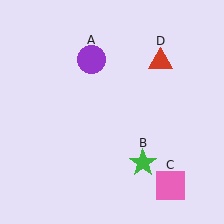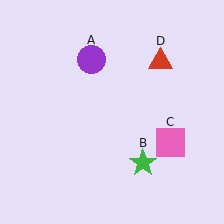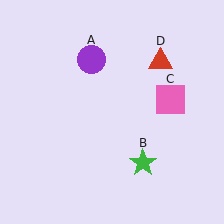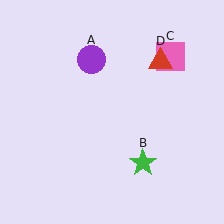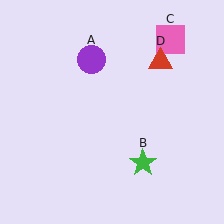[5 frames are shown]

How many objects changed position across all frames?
1 object changed position: pink square (object C).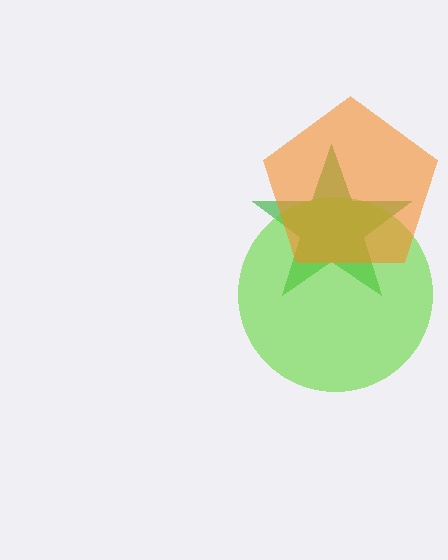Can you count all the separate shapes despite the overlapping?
Yes, there are 3 separate shapes.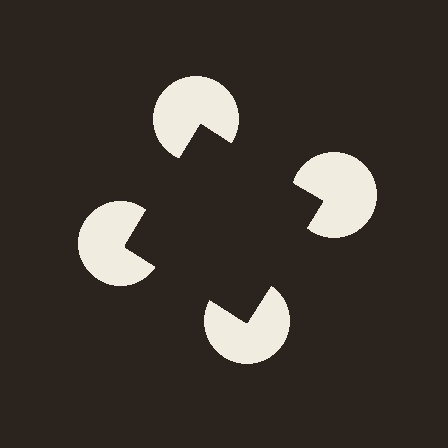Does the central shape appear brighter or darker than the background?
It typically appears slightly darker than the background, even though no actual brightness change is drawn.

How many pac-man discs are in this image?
There are 4 — one at each vertex of the illusory square.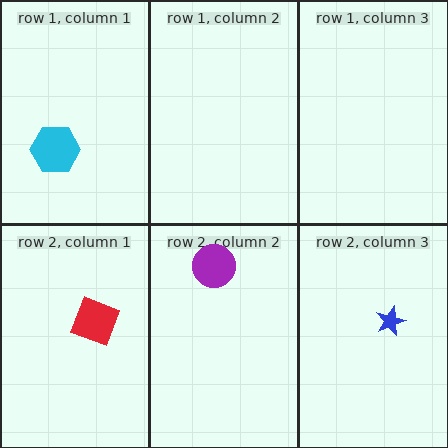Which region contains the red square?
The row 2, column 1 region.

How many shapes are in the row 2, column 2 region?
1.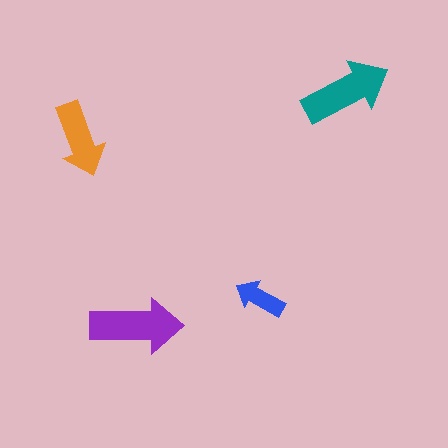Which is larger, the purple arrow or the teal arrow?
The purple one.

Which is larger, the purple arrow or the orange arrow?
The purple one.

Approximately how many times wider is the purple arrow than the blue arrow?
About 2 times wider.